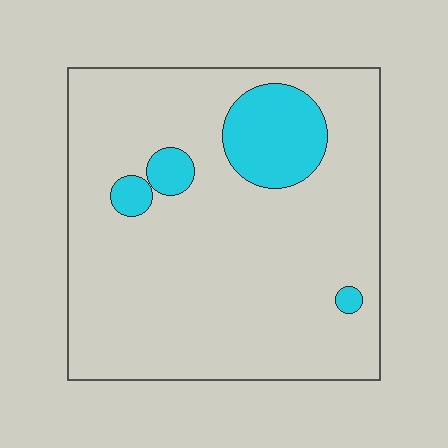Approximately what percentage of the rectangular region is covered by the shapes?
Approximately 15%.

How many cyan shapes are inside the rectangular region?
4.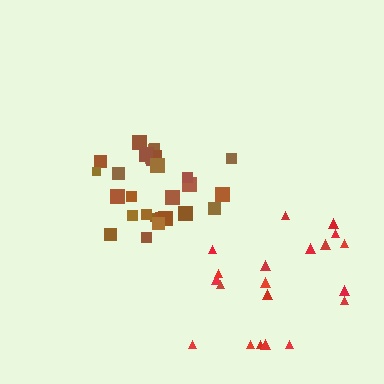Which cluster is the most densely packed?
Brown.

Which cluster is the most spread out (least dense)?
Red.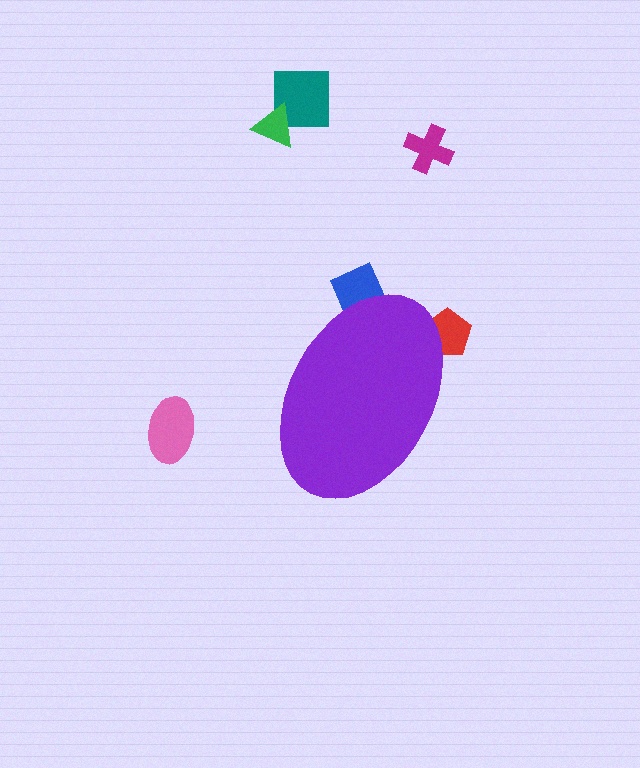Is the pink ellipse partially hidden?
No, the pink ellipse is fully visible.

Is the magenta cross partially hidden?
No, the magenta cross is fully visible.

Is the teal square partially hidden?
No, the teal square is fully visible.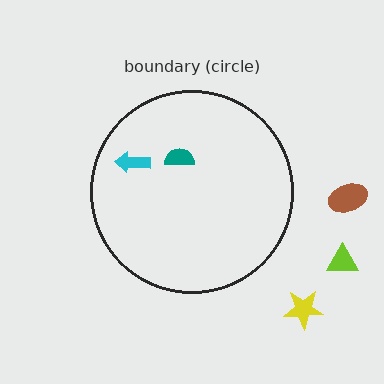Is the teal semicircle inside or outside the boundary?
Inside.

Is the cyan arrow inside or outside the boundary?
Inside.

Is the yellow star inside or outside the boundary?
Outside.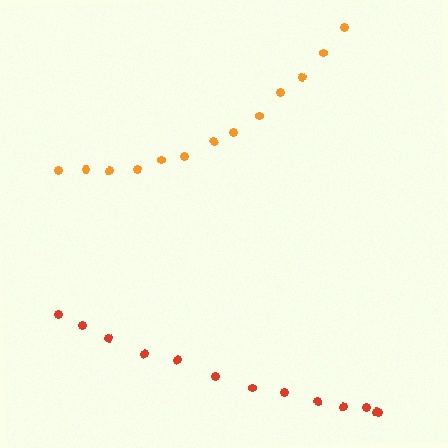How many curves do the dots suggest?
There are 2 distinct paths.